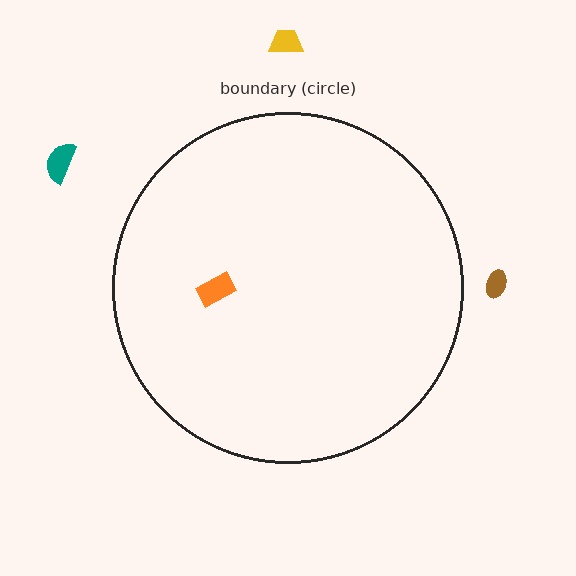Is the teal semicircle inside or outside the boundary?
Outside.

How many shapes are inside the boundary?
1 inside, 3 outside.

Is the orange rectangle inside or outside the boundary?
Inside.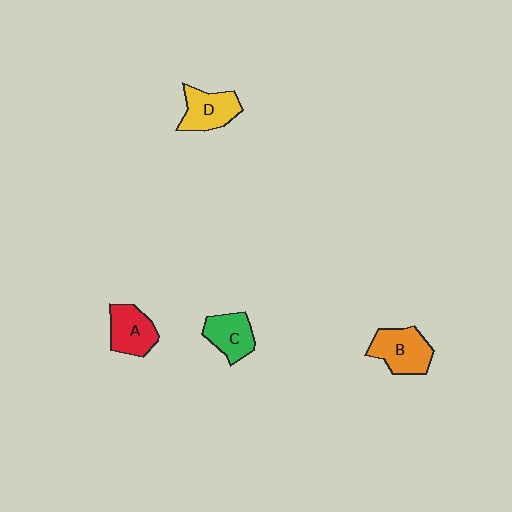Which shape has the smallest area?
Shape C (green).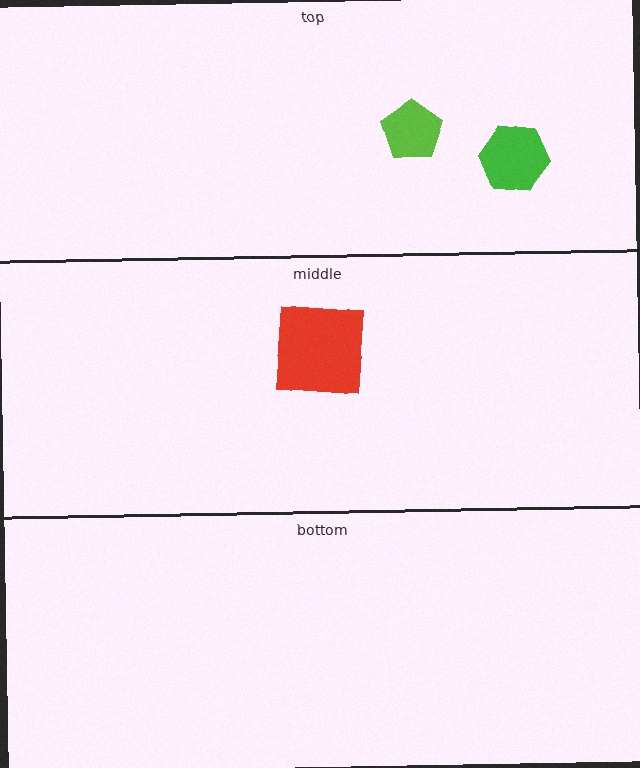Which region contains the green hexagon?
The top region.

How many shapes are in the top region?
2.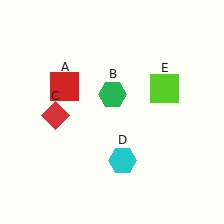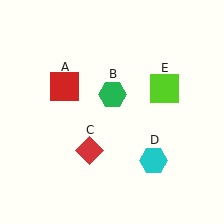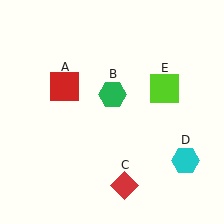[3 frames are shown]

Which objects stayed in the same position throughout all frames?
Red square (object A) and green hexagon (object B) and lime square (object E) remained stationary.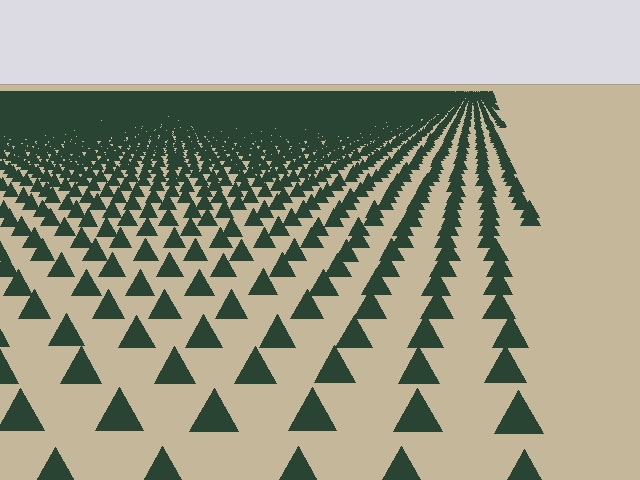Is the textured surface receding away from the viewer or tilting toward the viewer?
The surface is receding away from the viewer. Texture elements get smaller and denser toward the top.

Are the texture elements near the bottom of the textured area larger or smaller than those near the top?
Larger. Near the bottom, elements are closer to the viewer and appear at a bigger on-screen size.